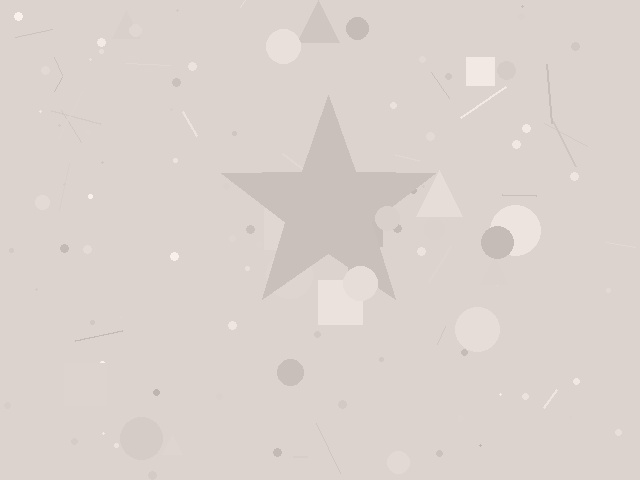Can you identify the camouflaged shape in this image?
The camouflaged shape is a star.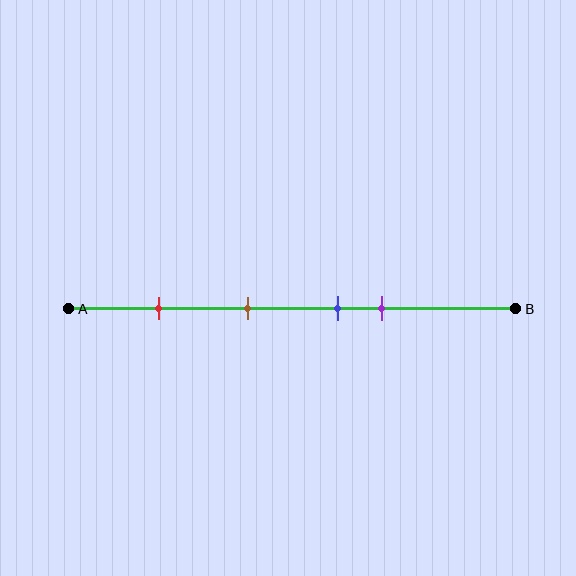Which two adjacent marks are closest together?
The blue and purple marks are the closest adjacent pair.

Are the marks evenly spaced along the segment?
No, the marks are not evenly spaced.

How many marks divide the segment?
There are 4 marks dividing the segment.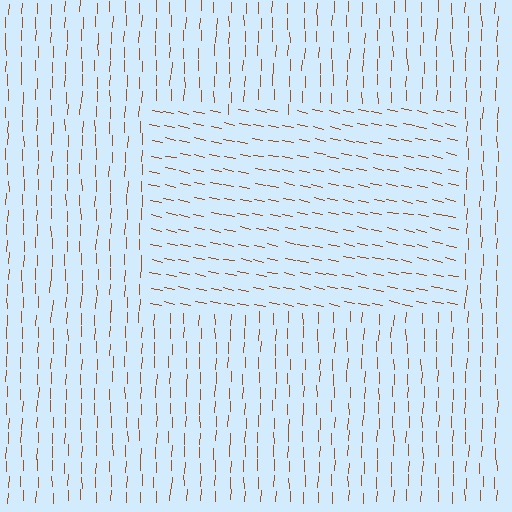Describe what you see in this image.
The image is filled with small brown line segments. A rectangle region in the image has lines oriented differently from the surrounding lines, creating a visible texture boundary.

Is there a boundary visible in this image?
Yes, there is a texture boundary formed by a change in line orientation.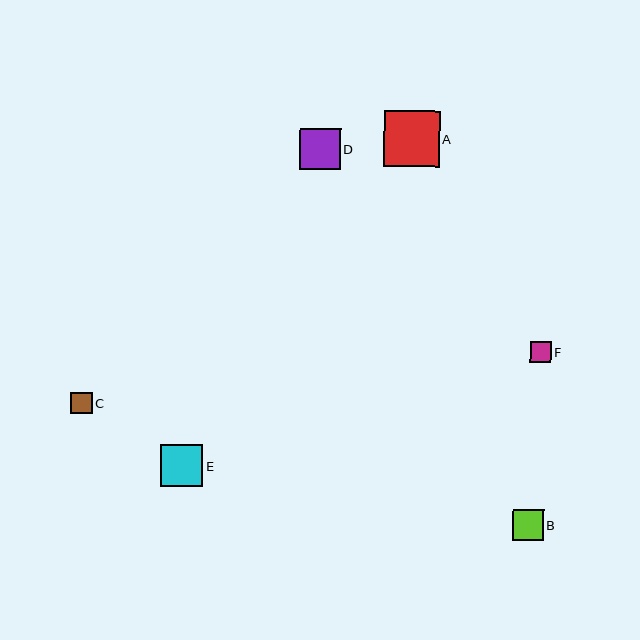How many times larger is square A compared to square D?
Square A is approximately 1.4 times the size of square D.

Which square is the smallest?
Square F is the smallest with a size of approximately 21 pixels.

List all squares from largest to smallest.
From largest to smallest: A, E, D, B, C, F.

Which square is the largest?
Square A is the largest with a size of approximately 56 pixels.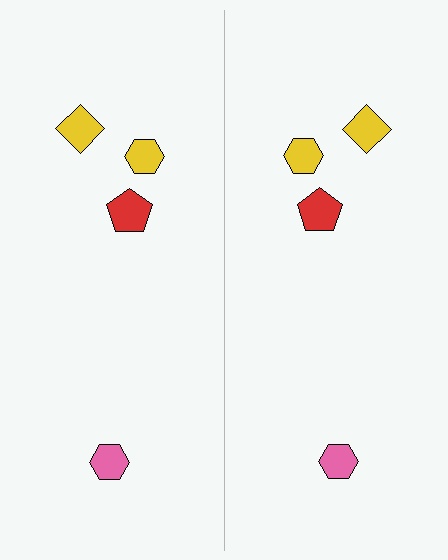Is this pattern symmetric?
Yes, this pattern has bilateral (reflection) symmetry.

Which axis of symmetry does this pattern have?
The pattern has a vertical axis of symmetry running through the center of the image.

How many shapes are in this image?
There are 8 shapes in this image.